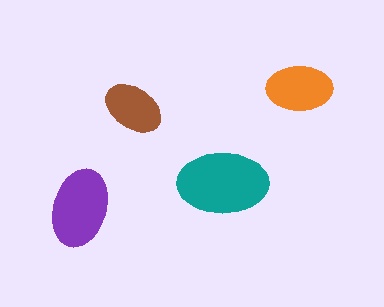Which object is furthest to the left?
The purple ellipse is leftmost.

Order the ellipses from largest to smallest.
the teal one, the purple one, the orange one, the brown one.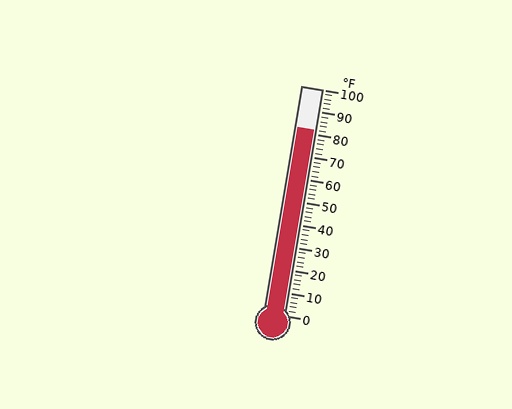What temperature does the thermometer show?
The thermometer shows approximately 82°F.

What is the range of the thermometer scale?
The thermometer scale ranges from 0°F to 100°F.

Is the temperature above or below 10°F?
The temperature is above 10°F.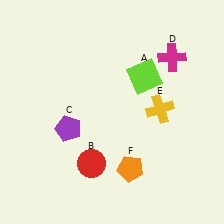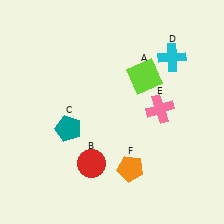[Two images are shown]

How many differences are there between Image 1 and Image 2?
There are 3 differences between the two images.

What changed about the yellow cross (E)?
In Image 1, E is yellow. In Image 2, it changed to pink.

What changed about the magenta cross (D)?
In Image 1, D is magenta. In Image 2, it changed to cyan.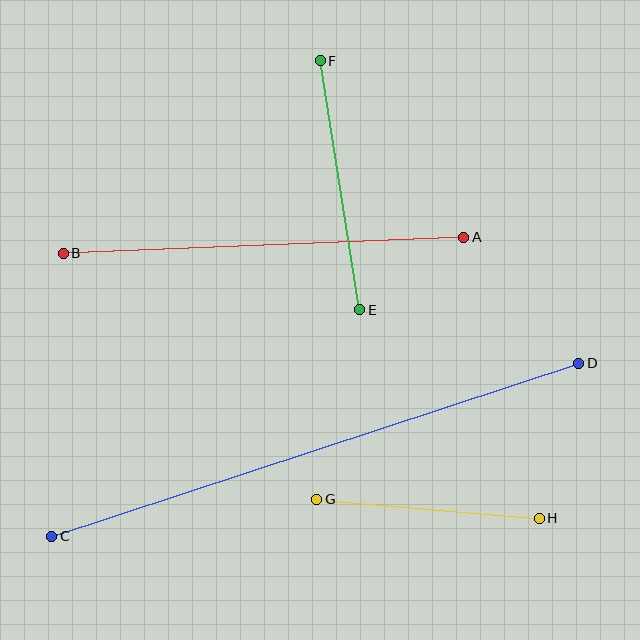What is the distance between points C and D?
The distance is approximately 555 pixels.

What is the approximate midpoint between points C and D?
The midpoint is at approximately (315, 450) pixels.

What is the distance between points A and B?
The distance is approximately 401 pixels.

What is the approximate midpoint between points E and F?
The midpoint is at approximately (340, 185) pixels.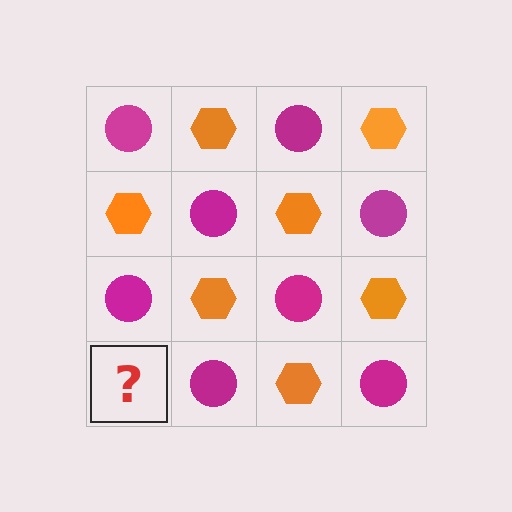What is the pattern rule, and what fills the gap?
The rule is that it alternates magenta circle and orange hexagon in a checkerboard pattern. The gap should be filled with an orange hexagon.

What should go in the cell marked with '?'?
The missing cell should contain an orange hexagon.